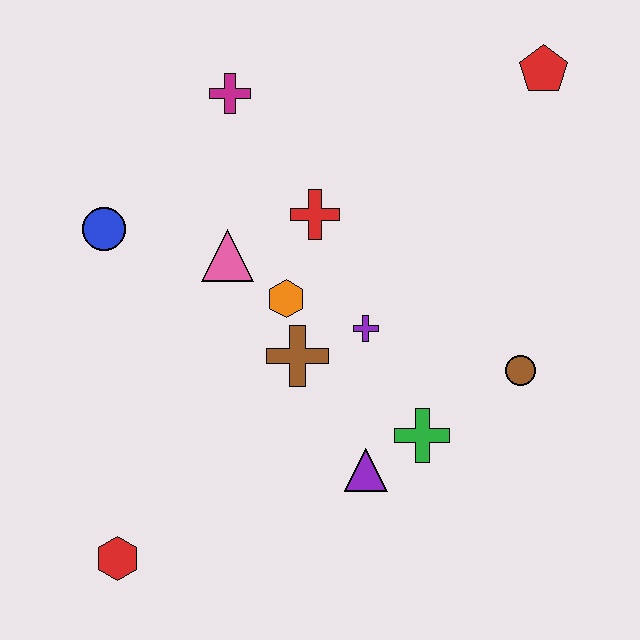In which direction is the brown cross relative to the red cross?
The brown cross is below the red cross.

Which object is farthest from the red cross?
The red hexagon is farthest from the red cross.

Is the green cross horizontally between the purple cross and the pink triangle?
No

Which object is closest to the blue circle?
The pink triangle is closest to the blue circle.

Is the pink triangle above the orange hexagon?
Yes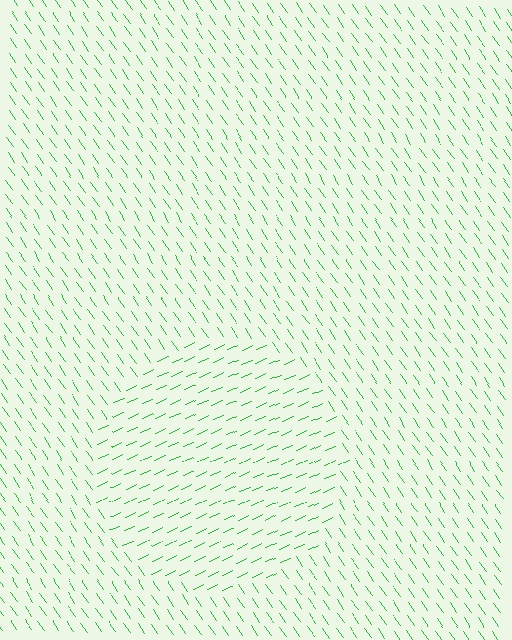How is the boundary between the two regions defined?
The boundary is defined purely by a change in line orientation (approximately 80 degrees difference). All lines are the same color and thickness.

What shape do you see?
I see a circle.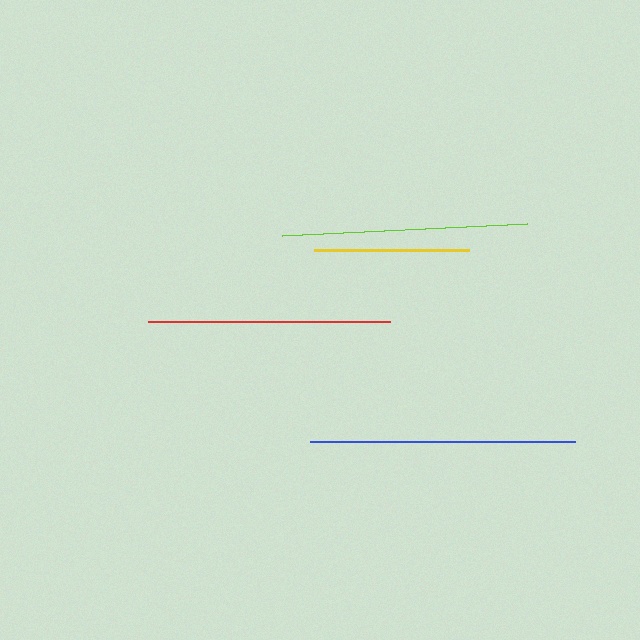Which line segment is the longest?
The blue line is the longest at approximately 266 pixels.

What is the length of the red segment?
The red segment is approximately 242 pixels long.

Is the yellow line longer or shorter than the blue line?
The blue line is longer than the yellow line.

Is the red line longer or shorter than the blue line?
The blue line is longer than the red line.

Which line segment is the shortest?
The yellow line is the shortest at approximately 154 pixels.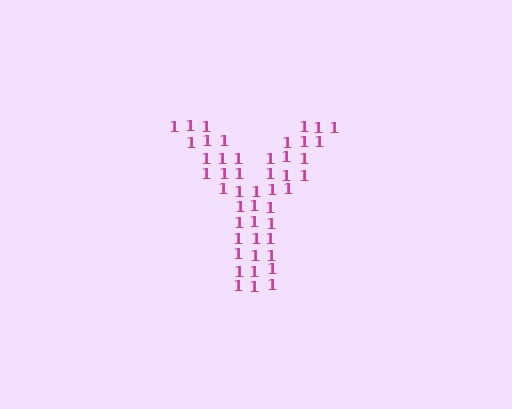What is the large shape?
The large shape is the letter Y.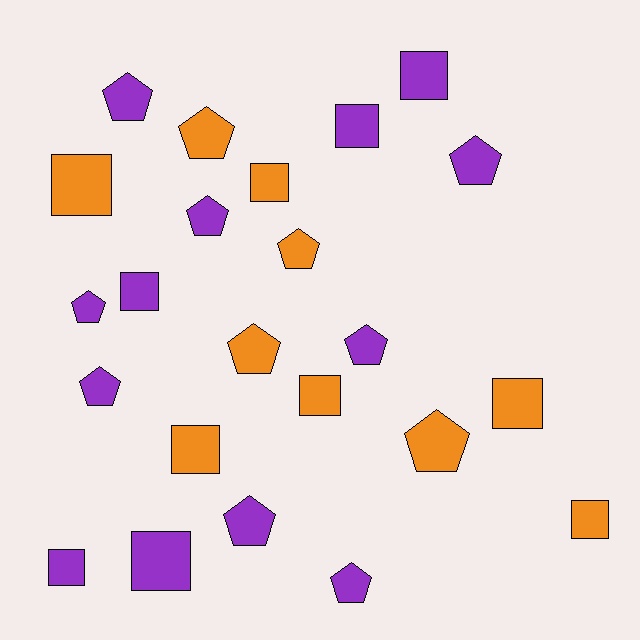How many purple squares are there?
There are 5 purple squares.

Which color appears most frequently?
Purple, with 13 objects.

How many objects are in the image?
There are 23 objects.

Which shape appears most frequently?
Pentagon, with 12 objects.